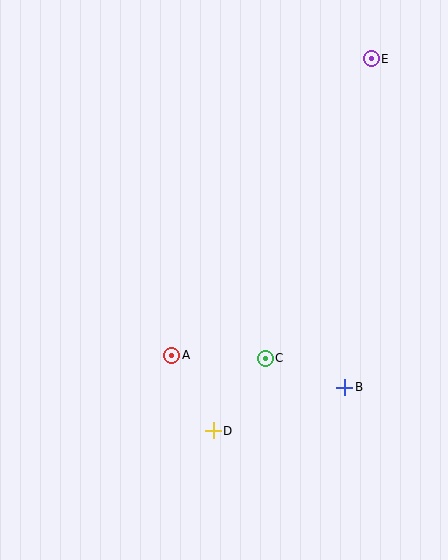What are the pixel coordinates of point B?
Point B is at (345, 387).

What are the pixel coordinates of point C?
Point C is at (265, 358).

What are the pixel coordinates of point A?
Point A is at (172, 355).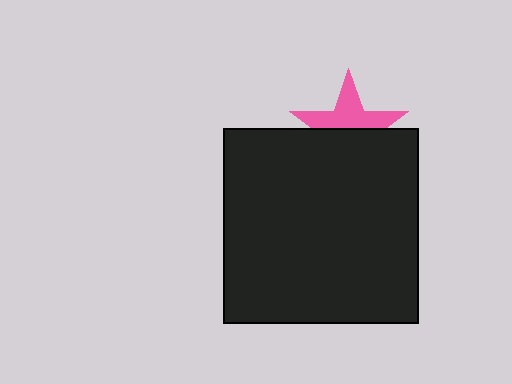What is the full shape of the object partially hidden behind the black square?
The partially hidden object is a pink star.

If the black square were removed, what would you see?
You would see the complete pink star.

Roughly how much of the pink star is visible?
About half of it is visible (roughly 49%).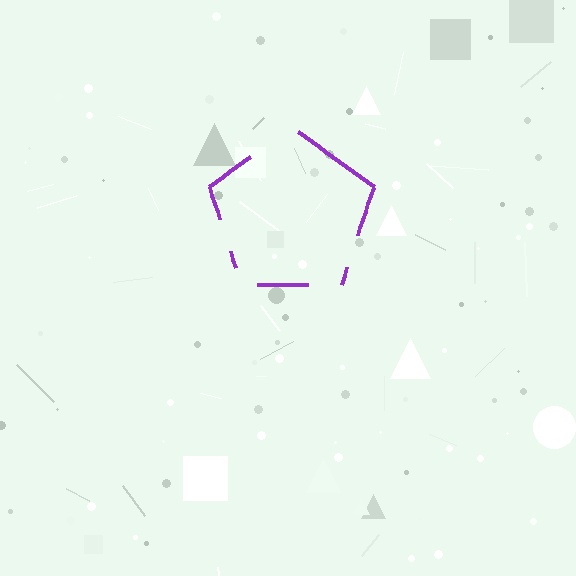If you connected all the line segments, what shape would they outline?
They would outline a pentagon.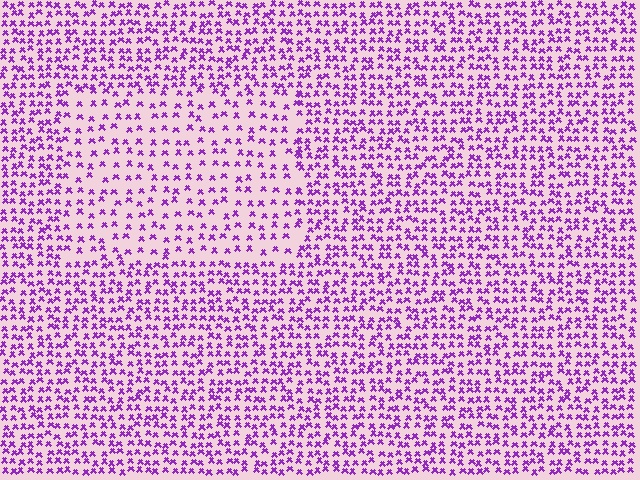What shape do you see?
I see a rectangle.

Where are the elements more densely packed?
The elements are more densely packed outside the rectangle boundary.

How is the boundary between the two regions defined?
The boundary is defined by a change in element density (approximately 1.9x ratio). All elements are the same color, size, and shape.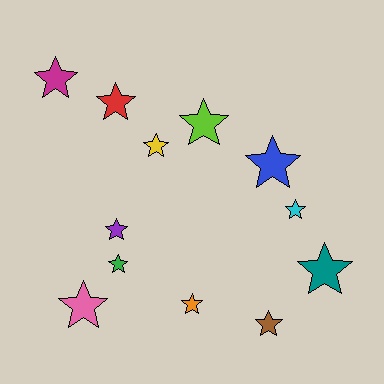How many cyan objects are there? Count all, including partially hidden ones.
There is 1 cyan object.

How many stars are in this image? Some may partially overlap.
There are 12 stars.